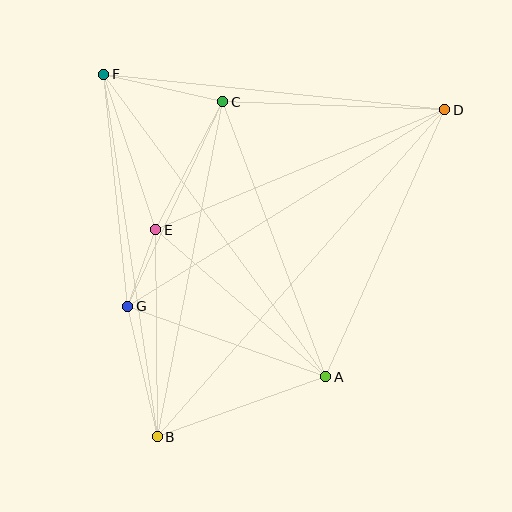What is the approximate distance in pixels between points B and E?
The distance between B and E is approximately 207 pixels.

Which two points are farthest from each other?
Points B and D are farthest from each other.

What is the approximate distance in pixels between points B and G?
The distance between B and G is approximately 134 pixels.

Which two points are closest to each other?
Points E and G are closest to each other.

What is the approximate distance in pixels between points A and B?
The distance between A and B is approximately 179 pixels.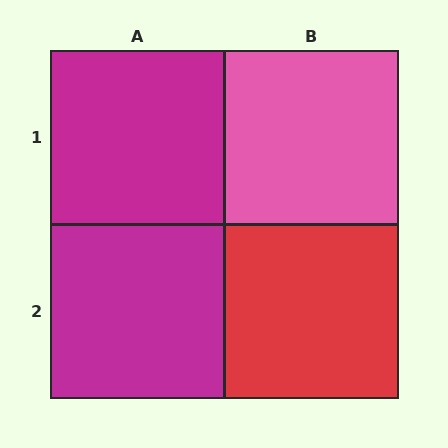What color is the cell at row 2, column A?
Magenta.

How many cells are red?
1 cell is red.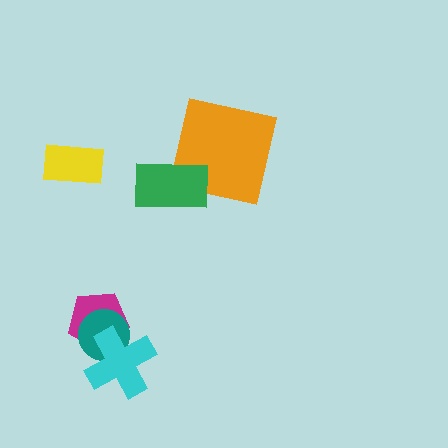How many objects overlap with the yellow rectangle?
0 objects overlap with the yellow rectangle.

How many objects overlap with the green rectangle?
1 object overlaps with the green rectangle.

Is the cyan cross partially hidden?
No, no other shape covers it.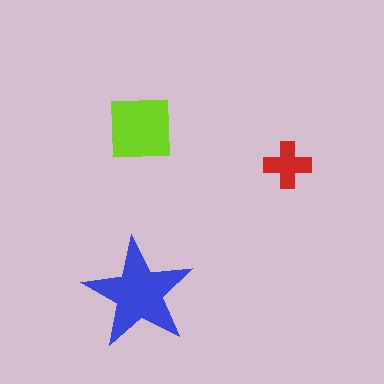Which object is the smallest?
The red cross.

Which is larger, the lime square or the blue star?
The blue star.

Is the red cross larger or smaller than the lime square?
Smaller.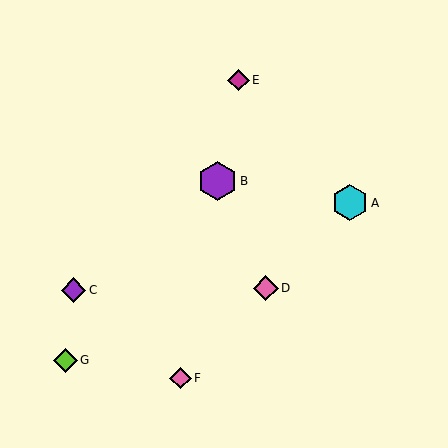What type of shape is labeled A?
Shape A is a cyan hexagon.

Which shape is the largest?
The purple hexagon (labeled B) is the largest.